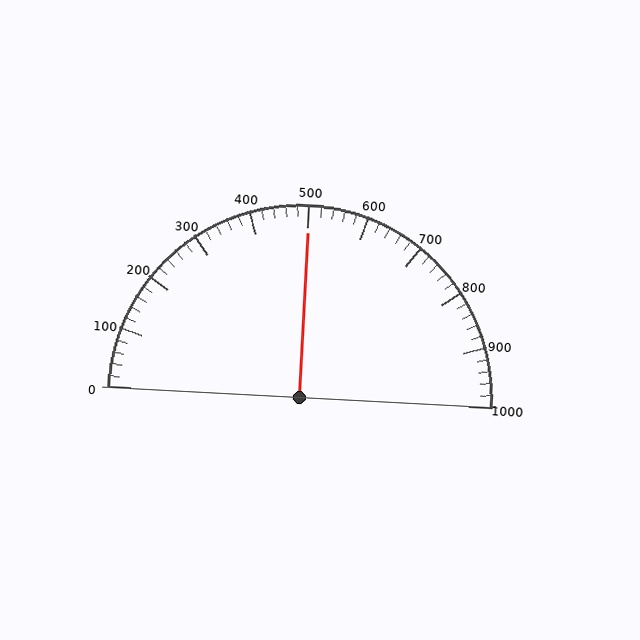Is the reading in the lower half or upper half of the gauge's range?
The reading is in the upper half of the range (0 to 1000).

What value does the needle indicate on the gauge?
The needle indicates approximately 500.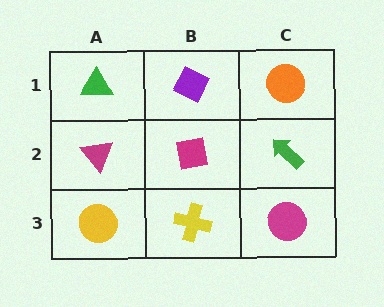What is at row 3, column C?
A magenta circle.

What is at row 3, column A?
A yellow circle.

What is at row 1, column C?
An orange circle.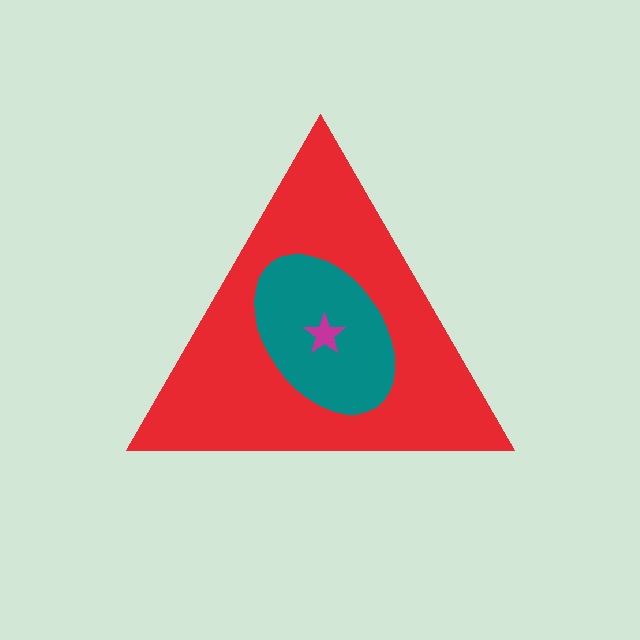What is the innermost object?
The magenta star.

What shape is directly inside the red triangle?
The teal ellipse.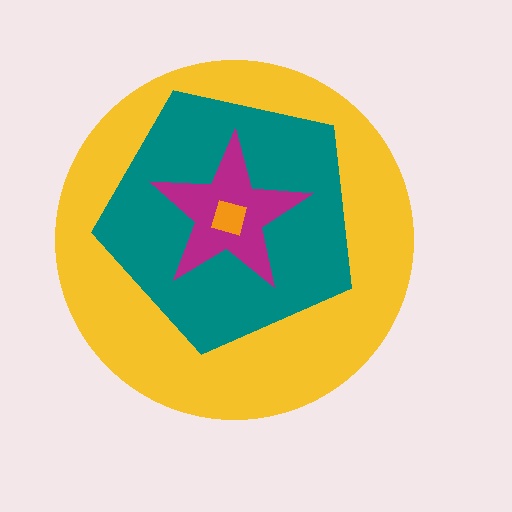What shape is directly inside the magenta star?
The orange square.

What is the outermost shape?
The yellow circle.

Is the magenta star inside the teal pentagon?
Yes.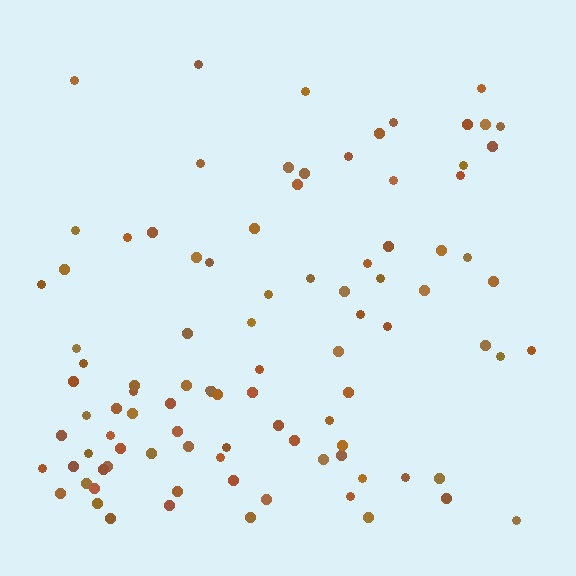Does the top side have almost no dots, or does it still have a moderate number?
Still a moderate number, just noticeably fewer than the bottom.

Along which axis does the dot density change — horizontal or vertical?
Vertical.